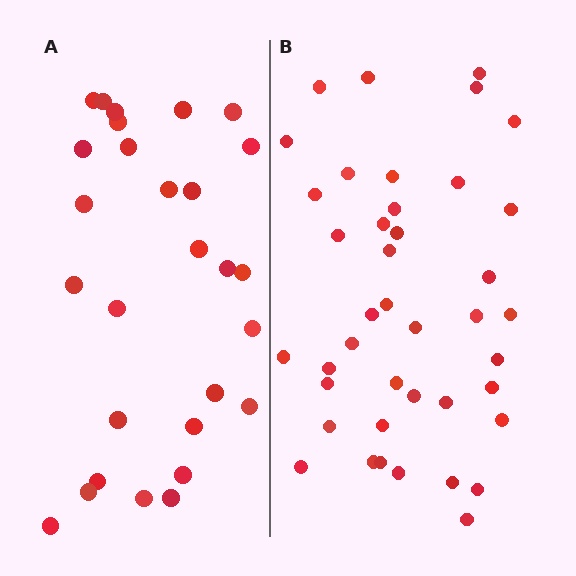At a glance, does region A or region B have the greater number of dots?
Region B (the right region) has more dots.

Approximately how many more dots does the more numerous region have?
Region B has approximately 15 more dots than region A.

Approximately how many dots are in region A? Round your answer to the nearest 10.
About 30 dots. (The exact count is 28, which rounds to 30.)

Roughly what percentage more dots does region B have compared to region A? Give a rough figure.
About 45% more.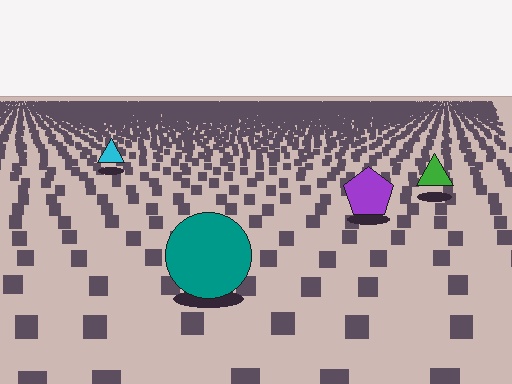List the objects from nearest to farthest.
From nearest to farthest: the teal circle, the purple pentagon, the green triangle, the cyan triangle.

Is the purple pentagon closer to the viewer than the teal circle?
No. The teal circle is closer — you can tell from the texture gradient: the ground texture is coarser near it.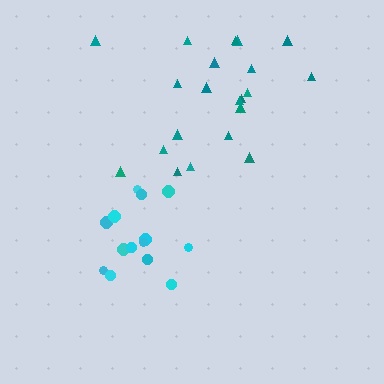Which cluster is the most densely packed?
Cyan.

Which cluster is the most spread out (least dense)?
Teal.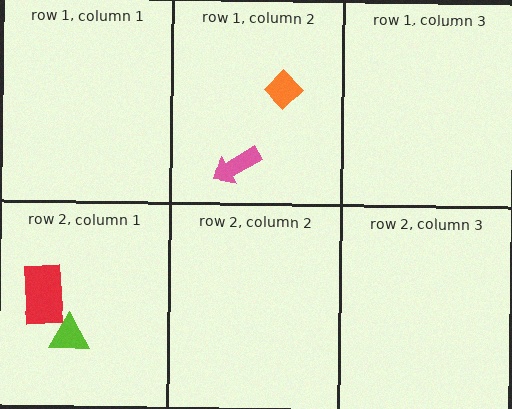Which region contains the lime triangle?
The row 2, column 1 region.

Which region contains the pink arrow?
The row 1, column 2 region.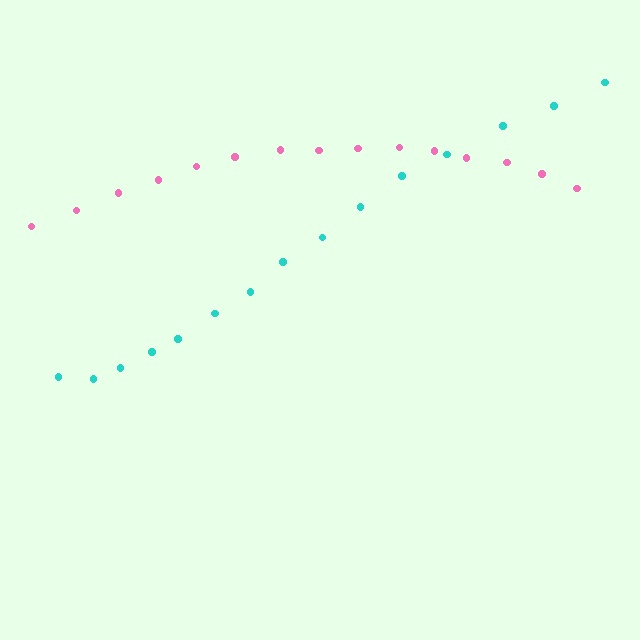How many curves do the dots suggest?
There are 2 distinct paths.